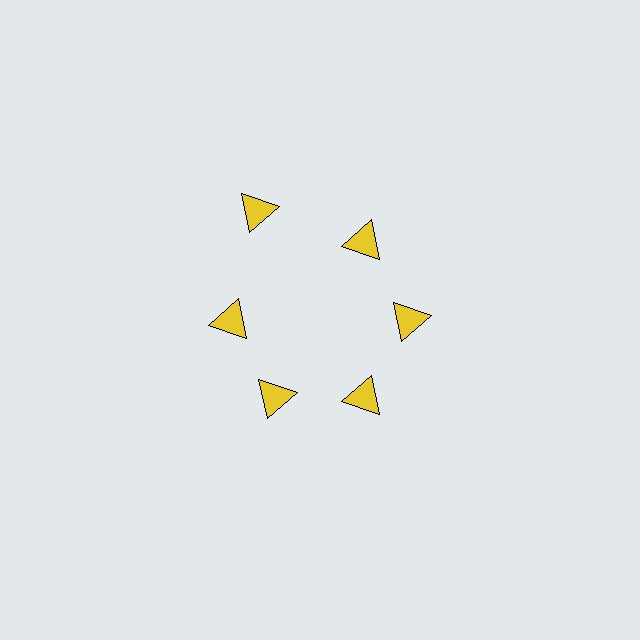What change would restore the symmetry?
The symmetry would be restored by moving it inward, back onto the ring so that all 6 triangles sit at equal angles and equal distance from the center.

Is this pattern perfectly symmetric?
No. The 6 yellow triangles are arranged in a ring, but one element near the 11 o'clock position is pushed outward from the center, breaking the 6-fold rotational symmetry.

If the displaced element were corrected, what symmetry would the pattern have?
It would have 6-fold rotational symmetry — the pattern would map onto itself every 60 degrees.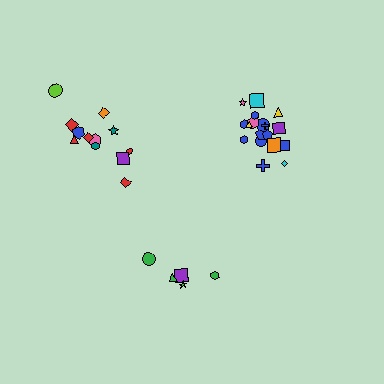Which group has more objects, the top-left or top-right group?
The top-right group.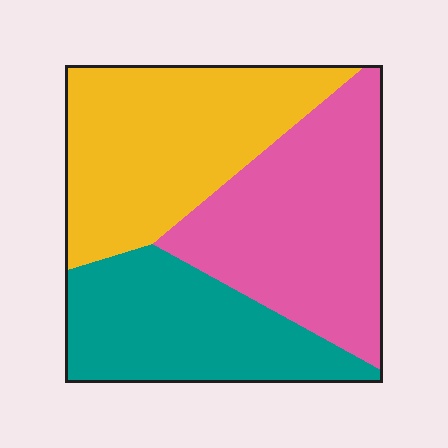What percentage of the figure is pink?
Pink covers about 35% of the figure.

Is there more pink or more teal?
Pink.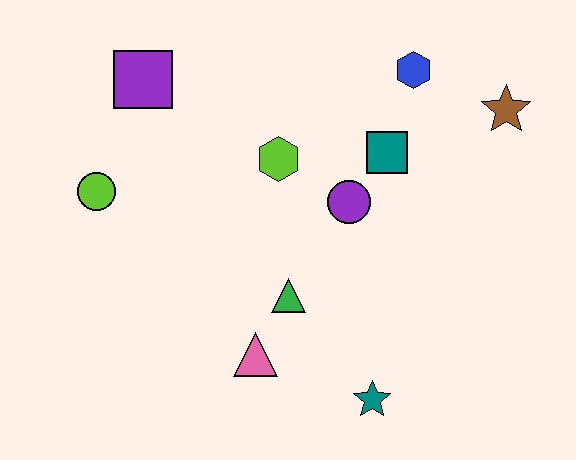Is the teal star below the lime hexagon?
Yes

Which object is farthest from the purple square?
The teal star is farthest from the purple square.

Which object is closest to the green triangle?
The pink triangle is closest to the green triangle.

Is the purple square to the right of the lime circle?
Yes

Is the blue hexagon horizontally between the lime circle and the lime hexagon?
No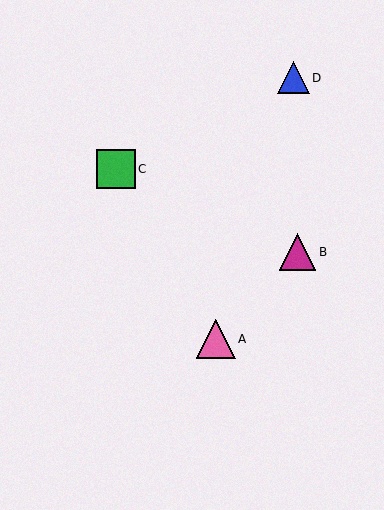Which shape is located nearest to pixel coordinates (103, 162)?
The green square (labeled C) at (116, 169) is nearest to that location.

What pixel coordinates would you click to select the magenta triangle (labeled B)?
Click at (297, 252) to select the magenta triangle B.